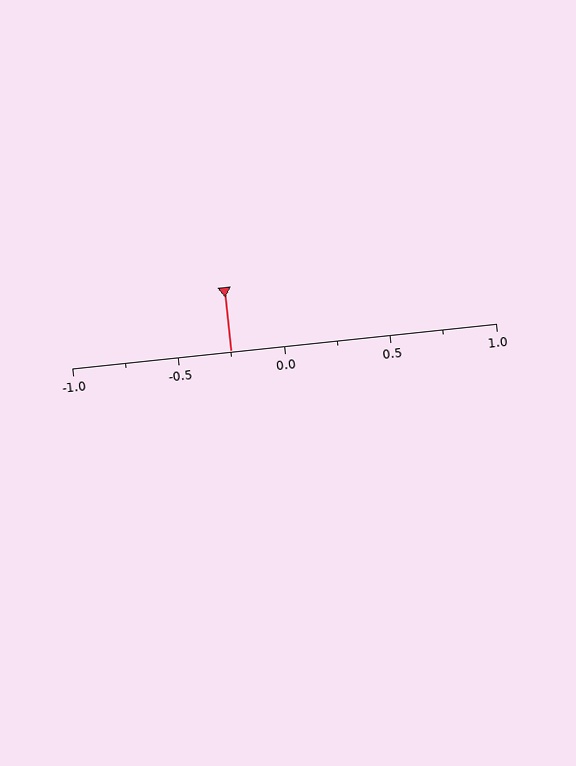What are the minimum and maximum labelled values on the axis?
The axis runs from -1.0 to 1.0.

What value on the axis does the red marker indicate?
The marker indicates approximately -0.25.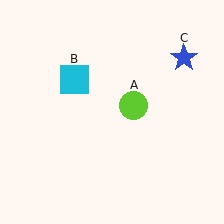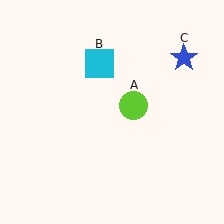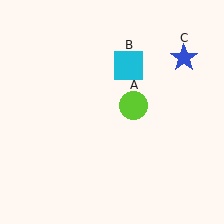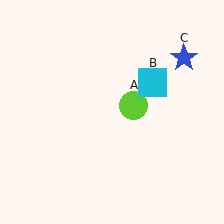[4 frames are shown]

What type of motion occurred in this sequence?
The cyan square (object B) rotated clockwise around the center of the scene.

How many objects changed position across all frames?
1 object changed position: cyan square (object B).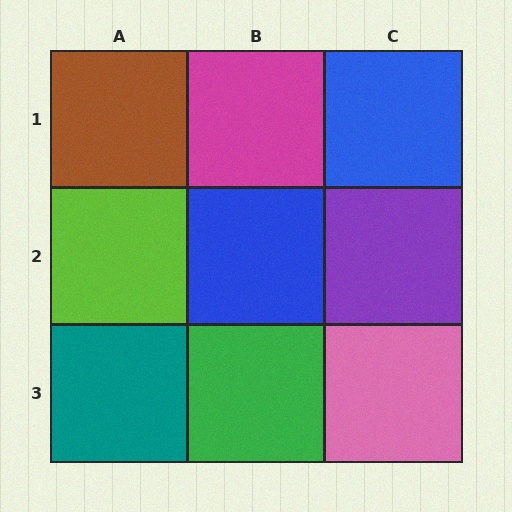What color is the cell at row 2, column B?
Blue.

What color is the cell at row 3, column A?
Teal.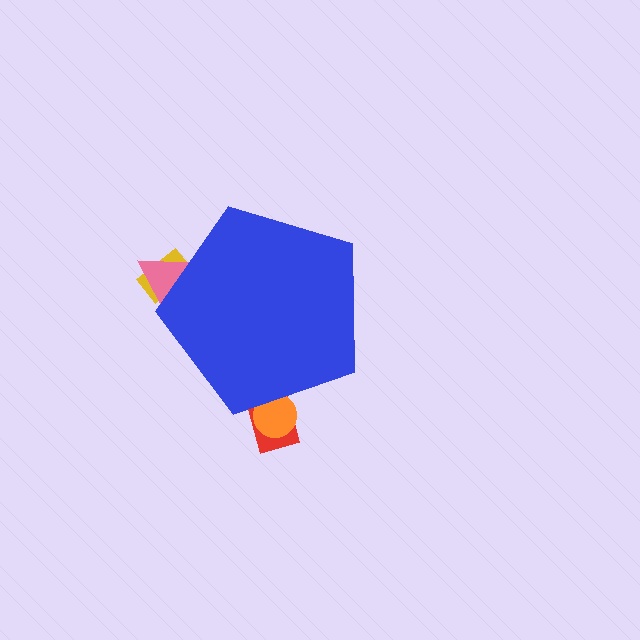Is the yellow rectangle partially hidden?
Yes, the yellow rectangle is partially hidden behind the blue pentagon.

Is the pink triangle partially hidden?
Yes, the pink triangle is partially hidden behind the blue pentagon.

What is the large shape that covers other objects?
A blue pentagon.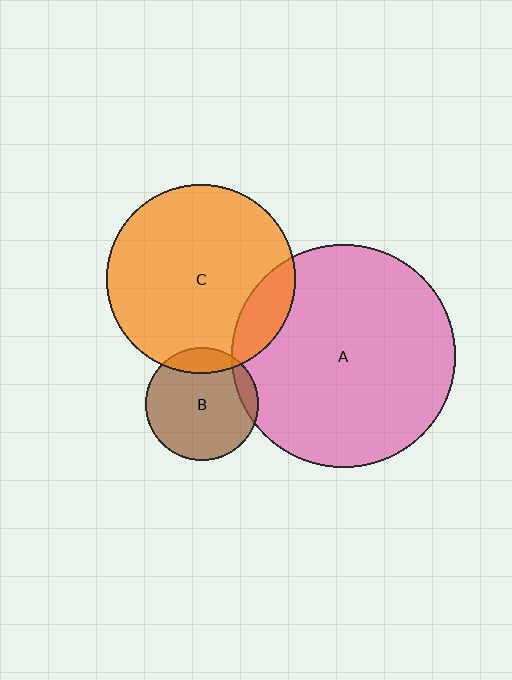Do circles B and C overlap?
Yes.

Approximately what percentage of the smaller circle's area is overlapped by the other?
Approximately 15%.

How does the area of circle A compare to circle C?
Approximately 1.4 times.